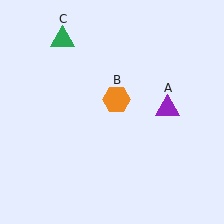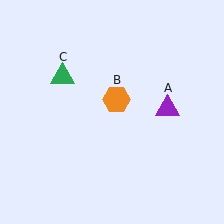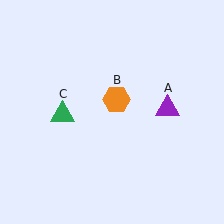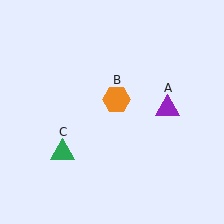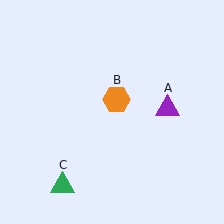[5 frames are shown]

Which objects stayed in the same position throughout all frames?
Purple triangle (object A) and orange hexagon (object B) remained stationary.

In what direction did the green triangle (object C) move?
The green triangle (object C) moved down.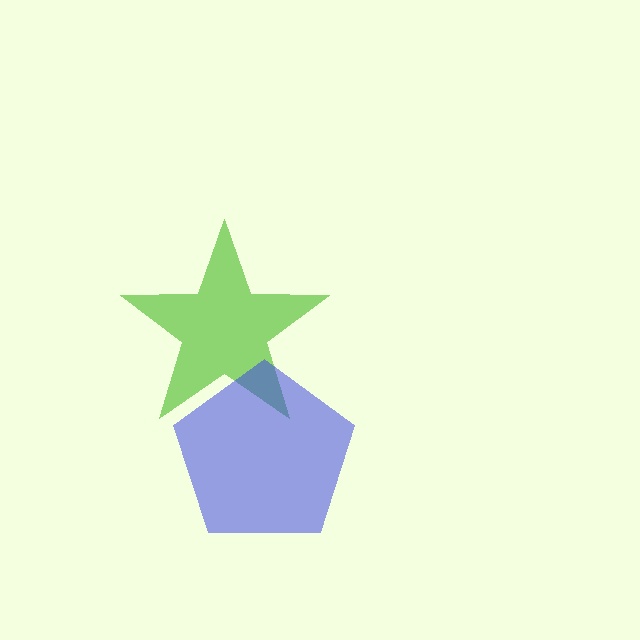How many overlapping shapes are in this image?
There are 2 overlapping shapes in the image.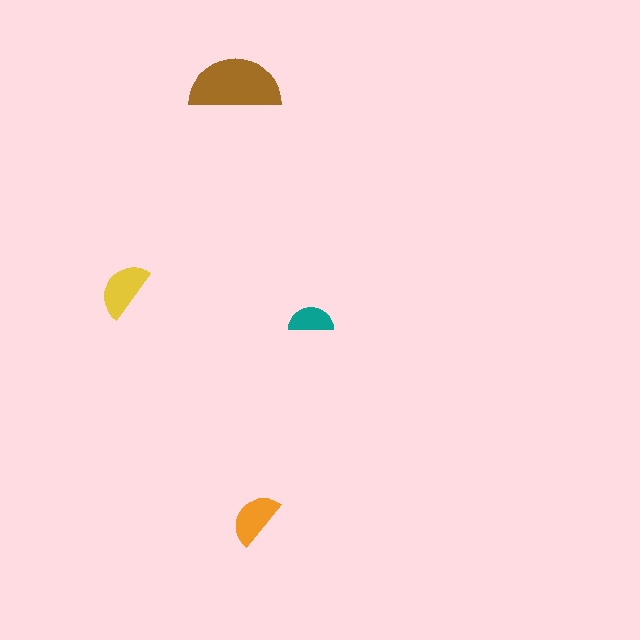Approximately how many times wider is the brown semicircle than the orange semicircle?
About 1.5 times wider.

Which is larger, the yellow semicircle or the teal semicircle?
The yellow one.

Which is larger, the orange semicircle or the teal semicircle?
The orange one.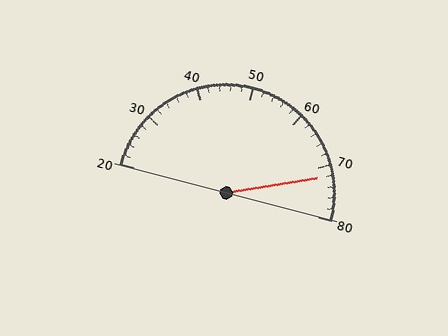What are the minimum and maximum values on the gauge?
The gauge ranges from 20 to 80.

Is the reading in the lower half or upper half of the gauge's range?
The reading is in the upper half of the range (20 to 80).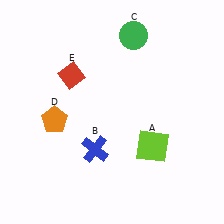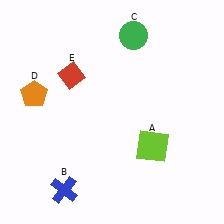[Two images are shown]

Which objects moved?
The objects that moved are: the blue cross (B), the orange pentagon (D).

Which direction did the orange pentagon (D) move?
The orange pentagon (D) moved up.